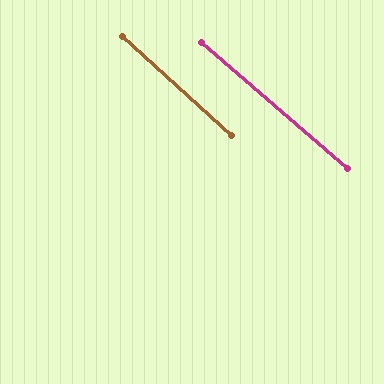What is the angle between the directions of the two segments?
Approximately 2 degrees.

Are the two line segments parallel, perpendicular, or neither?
Parallel — their directions differ by only 1.6°.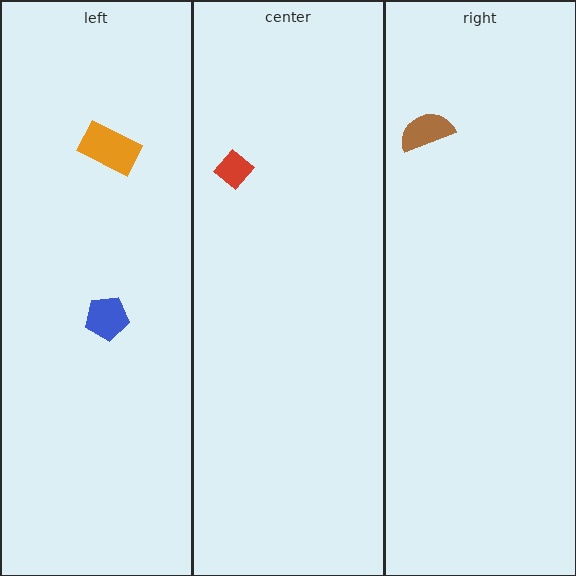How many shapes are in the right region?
1.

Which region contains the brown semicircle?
The right region.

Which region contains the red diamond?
The center region.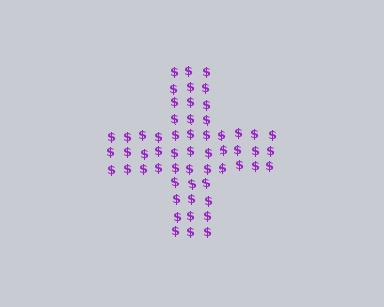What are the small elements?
The small elements are dollar signs.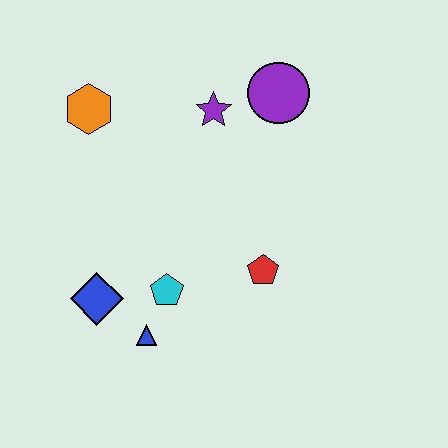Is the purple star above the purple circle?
No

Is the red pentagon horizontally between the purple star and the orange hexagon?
No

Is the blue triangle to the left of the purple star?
Yes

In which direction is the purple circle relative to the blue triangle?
The purple circle is above the blue triangle.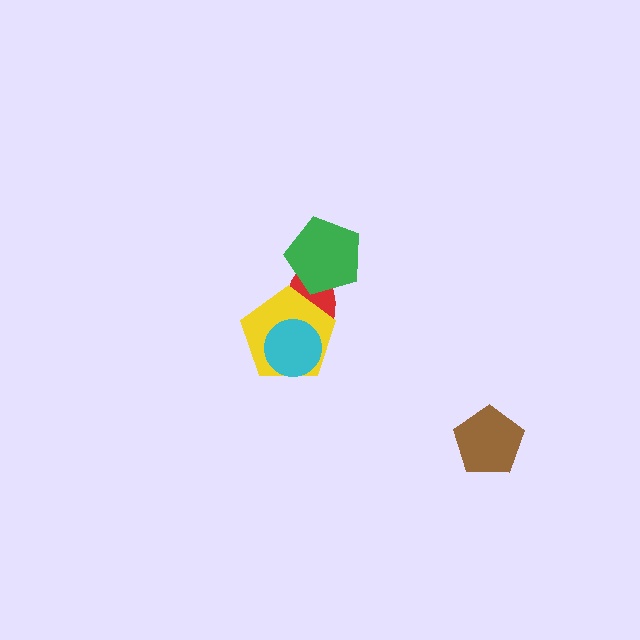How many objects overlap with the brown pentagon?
0 objects overlap with the brown pentagon.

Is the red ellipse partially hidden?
Yes, it is partially covered by another shape.